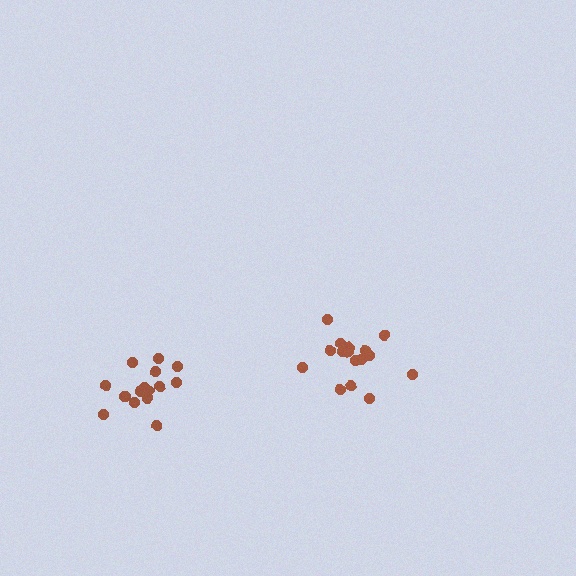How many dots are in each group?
Group 1: 16 dots, Group 2: 18 dots (34 total).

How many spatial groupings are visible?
There are 2 spatial groupings.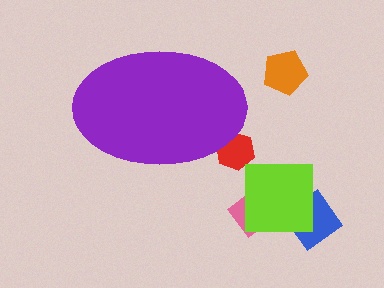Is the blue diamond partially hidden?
No, the blue diamond is fully visible.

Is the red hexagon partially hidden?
Yes, the red hexagon is partially hidden behind the purple ellipse.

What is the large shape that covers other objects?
A purple ellipse.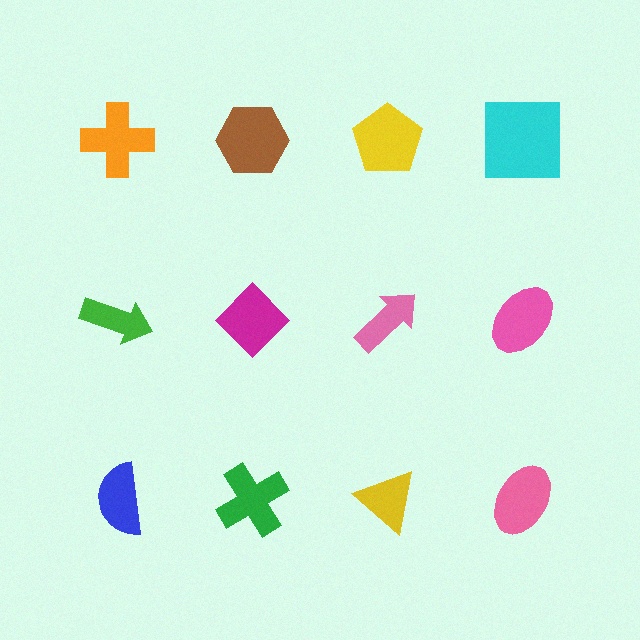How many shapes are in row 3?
4 shapes.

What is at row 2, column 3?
A pink arrow.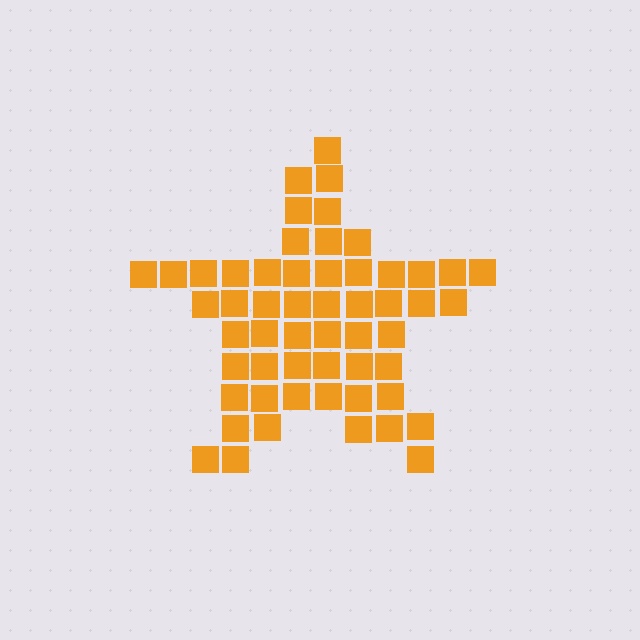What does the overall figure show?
The overall figure shows a star.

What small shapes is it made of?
It is made of small squares.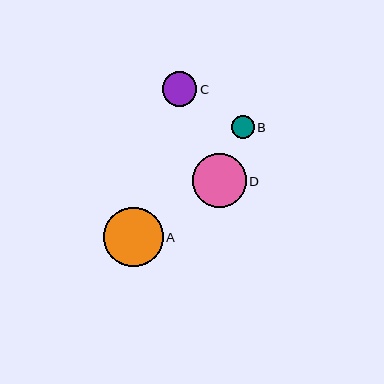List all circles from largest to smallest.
From largest to smallest: A, D, C, B.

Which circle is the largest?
Circle A is the largest with a size of approximately 59 pixels.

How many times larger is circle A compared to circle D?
Circle A is approximately 1.1 times the size of circle D.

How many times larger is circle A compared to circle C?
Circle A is approximately 1.7 times the size of circle C.